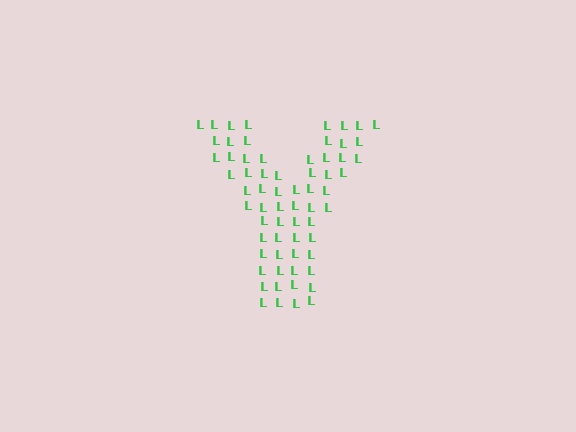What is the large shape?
The large shape is the letter Y.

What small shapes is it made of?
It is made of small letter L's.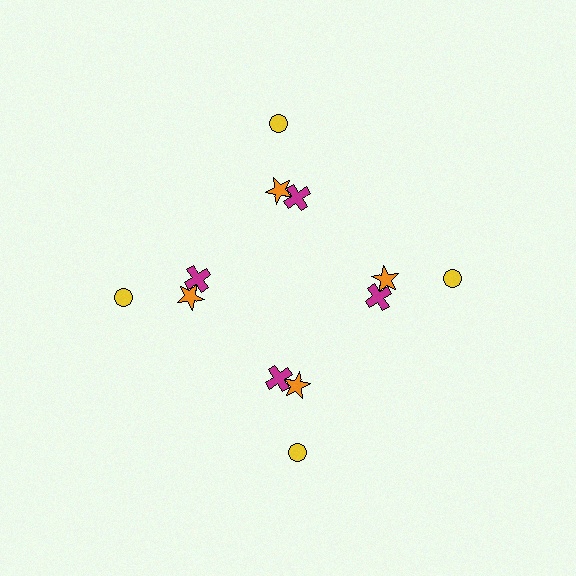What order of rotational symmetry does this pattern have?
This pattern has 4-fold rotational symmetry.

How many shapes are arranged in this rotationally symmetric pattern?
There are 12 shapes, arranged in 4 groups of 3.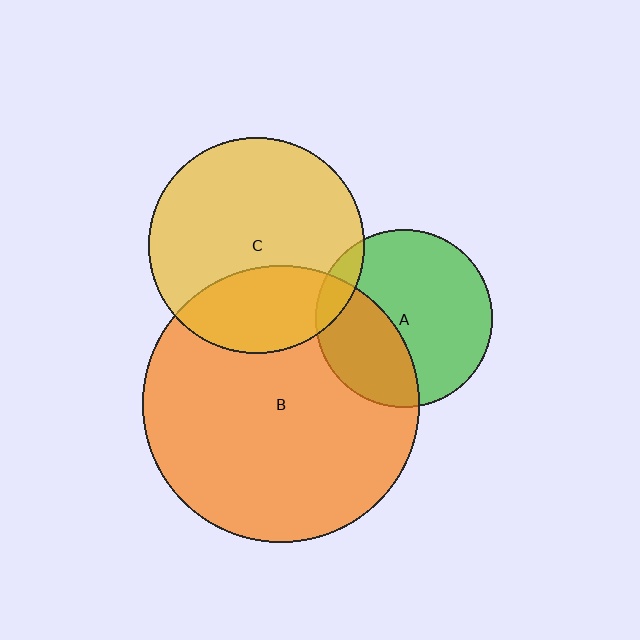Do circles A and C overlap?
Yes.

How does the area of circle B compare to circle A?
Approximately 2.4 times.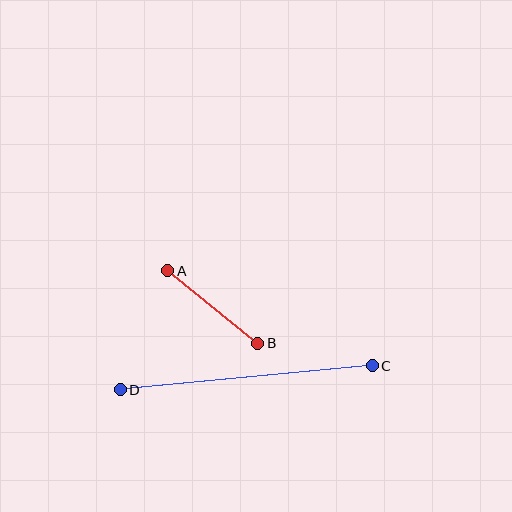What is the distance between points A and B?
The distance is approximately 116 pixels.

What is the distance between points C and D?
The distance is approximately 253 pixels.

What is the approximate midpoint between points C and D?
The midpoint is at approximately (246, 378) pixels.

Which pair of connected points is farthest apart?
Points C and D are farthest apart.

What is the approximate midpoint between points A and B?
The midpoint is at approximately (213, 307) pixels.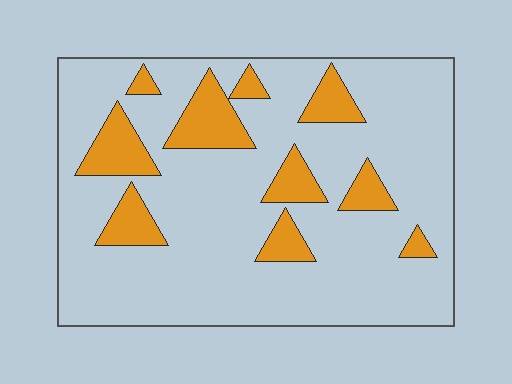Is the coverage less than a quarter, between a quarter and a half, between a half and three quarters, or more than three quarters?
Less than a quarter.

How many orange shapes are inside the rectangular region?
10.